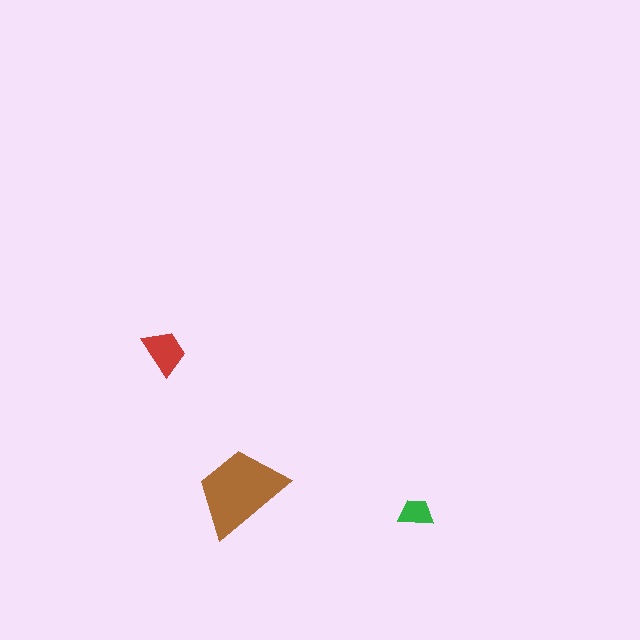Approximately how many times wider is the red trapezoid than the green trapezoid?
About 1.5 times wider.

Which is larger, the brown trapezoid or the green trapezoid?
The brown one.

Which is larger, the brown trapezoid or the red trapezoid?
The brown one.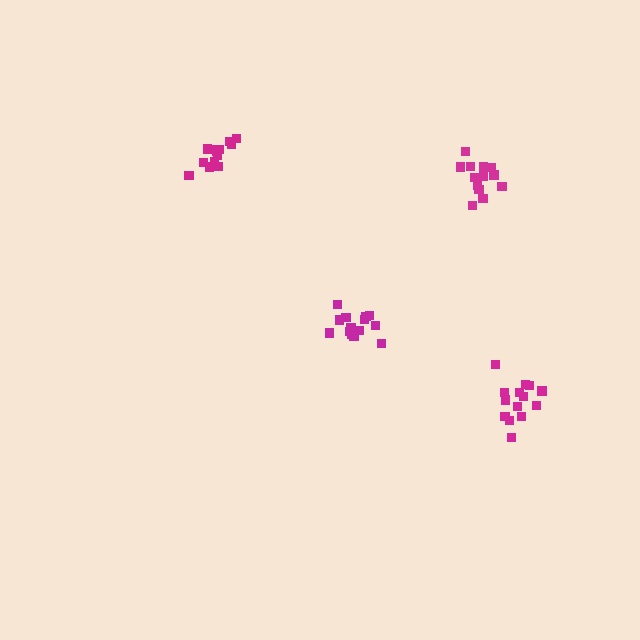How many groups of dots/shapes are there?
There are 4 groups.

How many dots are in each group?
Group 1: 13 dots, Group 2: 14 dots, Group 3: 14 dots, Group 4: 14 dots (55 total).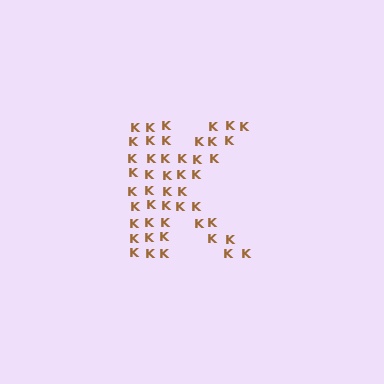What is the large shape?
The large shape is the letter K.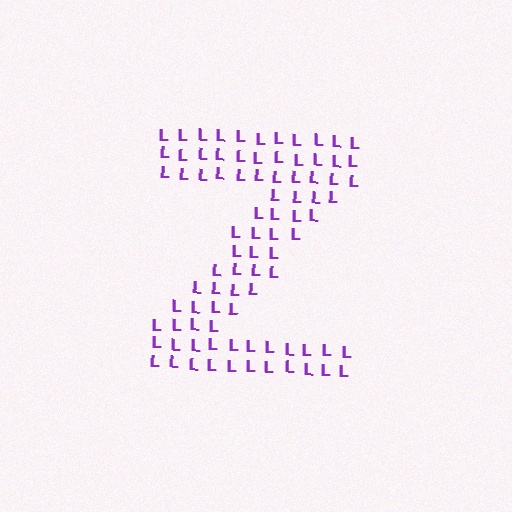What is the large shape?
The large shape is the letter Z.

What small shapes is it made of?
It is made of small letter L's.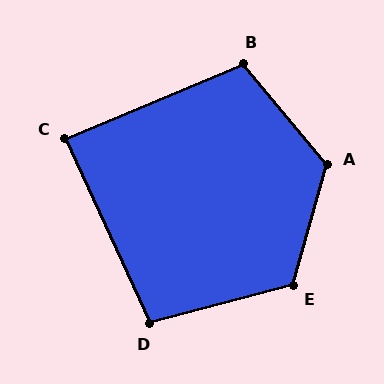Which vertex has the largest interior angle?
A, at approximately 125 degrees.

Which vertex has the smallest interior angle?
C, at approximately 88 degrees.